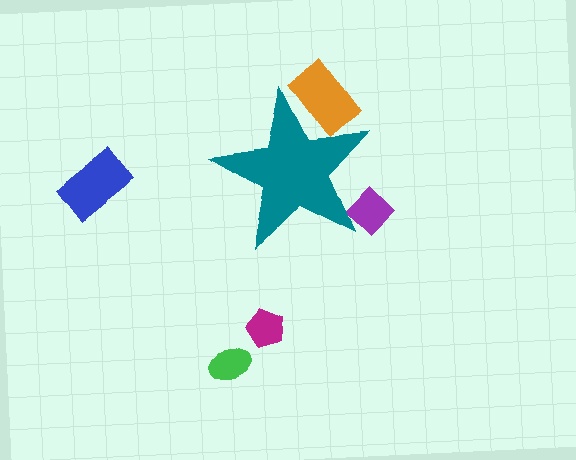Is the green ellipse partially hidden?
No, the green ellipse is fully visible.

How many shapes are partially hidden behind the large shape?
2 shapes are partially hidden.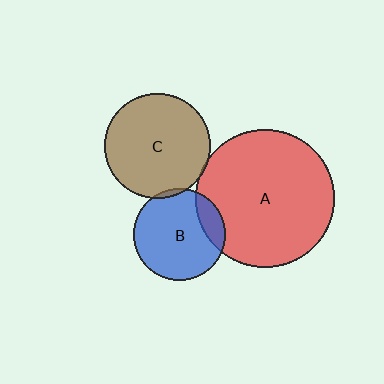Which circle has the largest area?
Circle A (red).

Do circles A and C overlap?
Yes.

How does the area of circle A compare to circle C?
Approximately 1.7 times.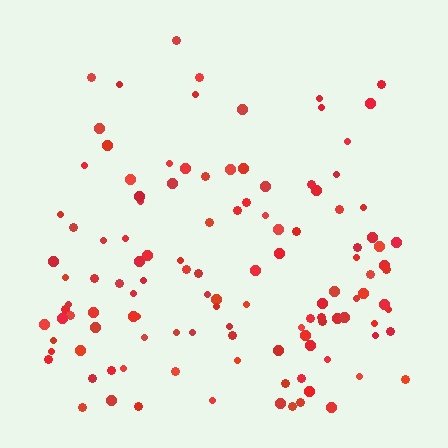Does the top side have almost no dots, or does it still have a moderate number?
Still a moderate number, just noticeably fewer than the bottom.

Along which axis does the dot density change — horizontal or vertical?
Vertical.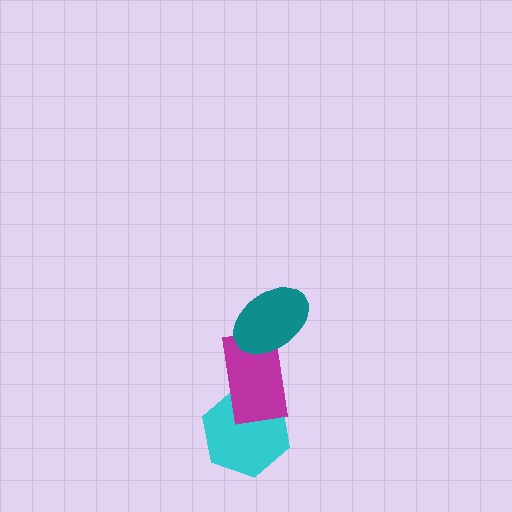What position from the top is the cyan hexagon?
The cyan hexagon is 3rd from the top.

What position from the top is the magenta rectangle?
The magenta rectangle is 2nd from the top.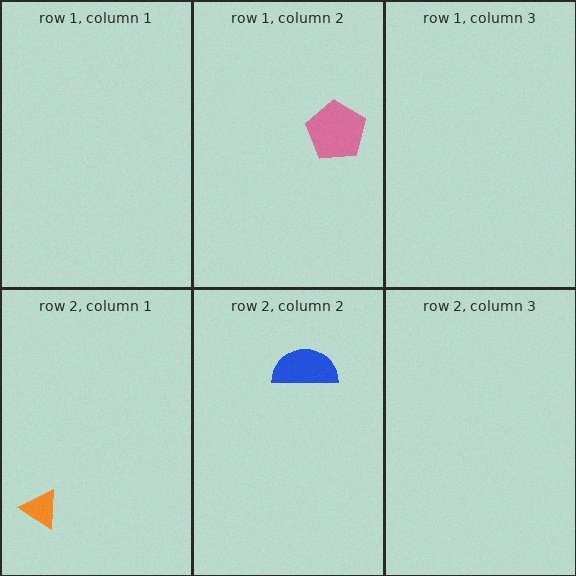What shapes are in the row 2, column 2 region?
The blue semicircle.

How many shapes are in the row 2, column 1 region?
1.